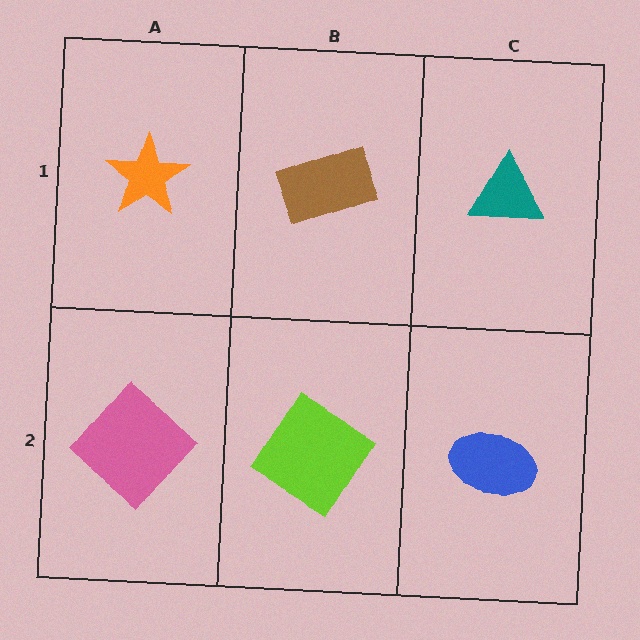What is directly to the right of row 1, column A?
A brown rectangle.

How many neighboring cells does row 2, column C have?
2.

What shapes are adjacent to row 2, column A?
An orange star (row 1, column A), a lime diamond (row 2, column B).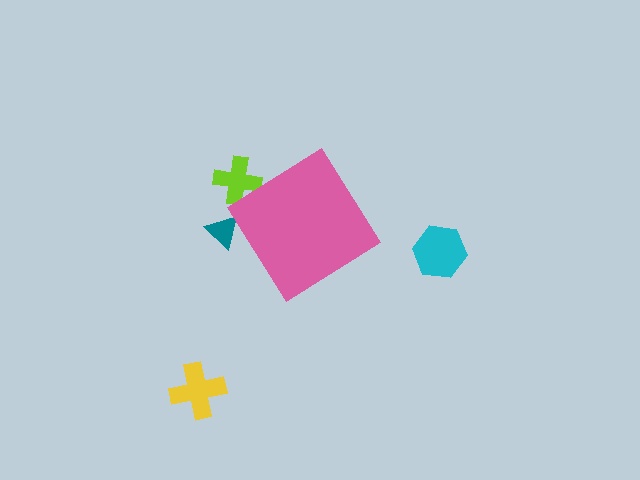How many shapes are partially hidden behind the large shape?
2 shapes are partially hidden.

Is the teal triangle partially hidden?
Yes, the teal triangle is partially hidden behind the pink diamond.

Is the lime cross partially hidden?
Yes, the lime cross is partially hidden behind the pink diamond.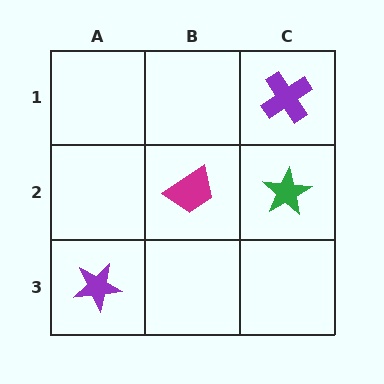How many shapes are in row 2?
2 shapes.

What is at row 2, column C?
A green star.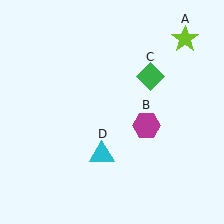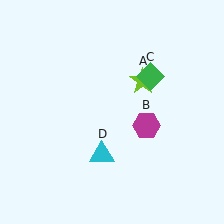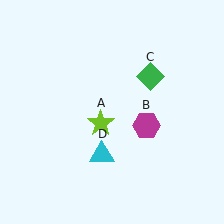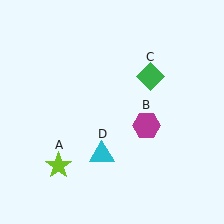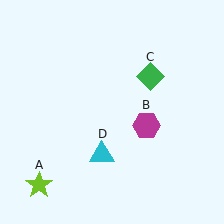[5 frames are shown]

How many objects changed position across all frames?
1 object changed position: lime star (object A).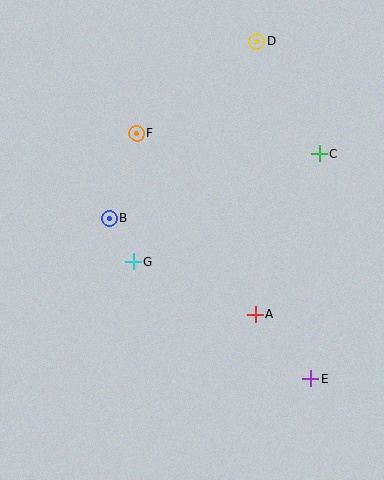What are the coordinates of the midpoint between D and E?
The midpoint between D and E is at (284, 210).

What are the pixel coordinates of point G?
Point G is at (134, 262).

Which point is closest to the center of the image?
Point G at (134, 262) is closest to the center.